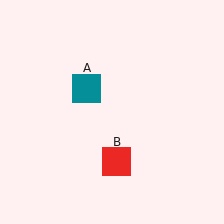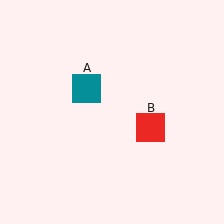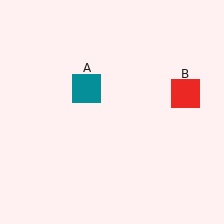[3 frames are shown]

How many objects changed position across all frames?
1 object changed position: red square (object B).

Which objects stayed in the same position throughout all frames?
Teal square (object A) remained stationary.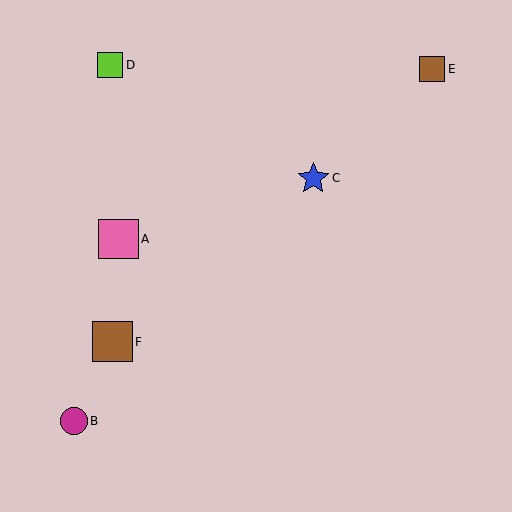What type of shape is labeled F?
Shape F is a brown square.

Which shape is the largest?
The brown square (labeled F) is the largest.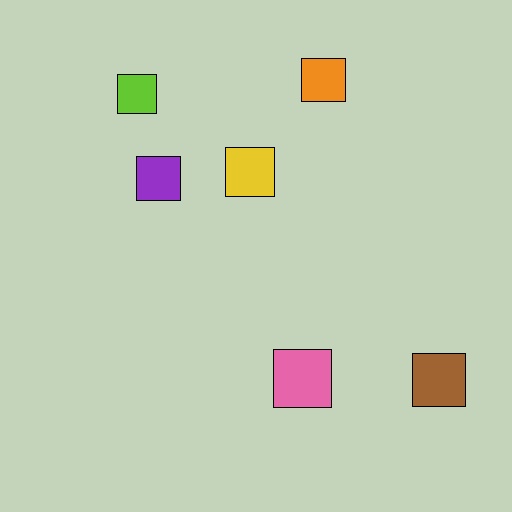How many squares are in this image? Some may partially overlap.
There are 6 squares.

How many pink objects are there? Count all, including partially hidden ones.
There is 1 pink object.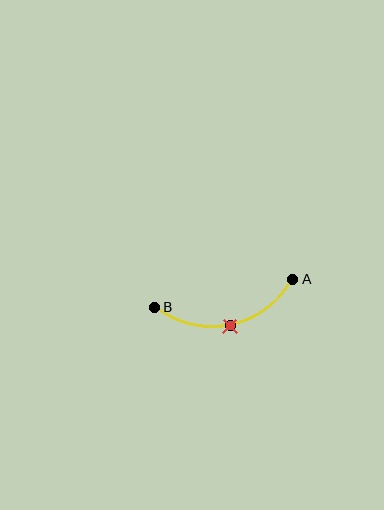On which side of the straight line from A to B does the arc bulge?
The arc bulges below the straight line connecting A and B.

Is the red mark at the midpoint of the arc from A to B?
Yes. The red mark lies on the arc at equal arc-length from both A and B — it is the arc midpoint.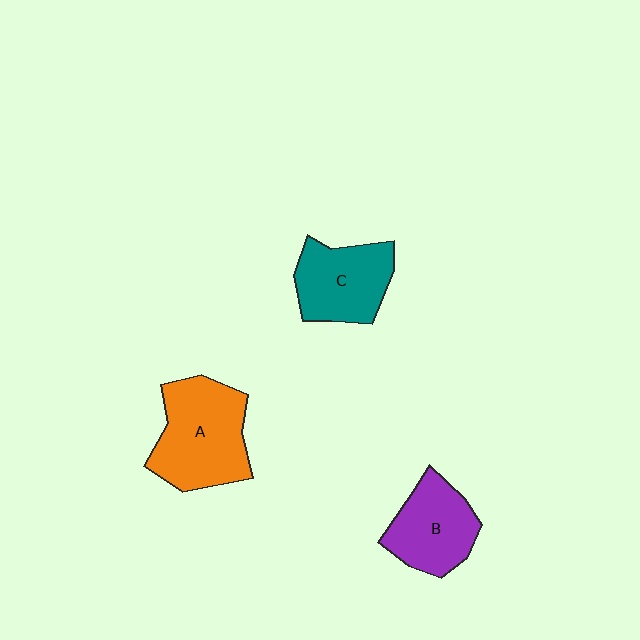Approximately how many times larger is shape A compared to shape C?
Approximately 1.3 times.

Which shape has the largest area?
Shape A (orange).